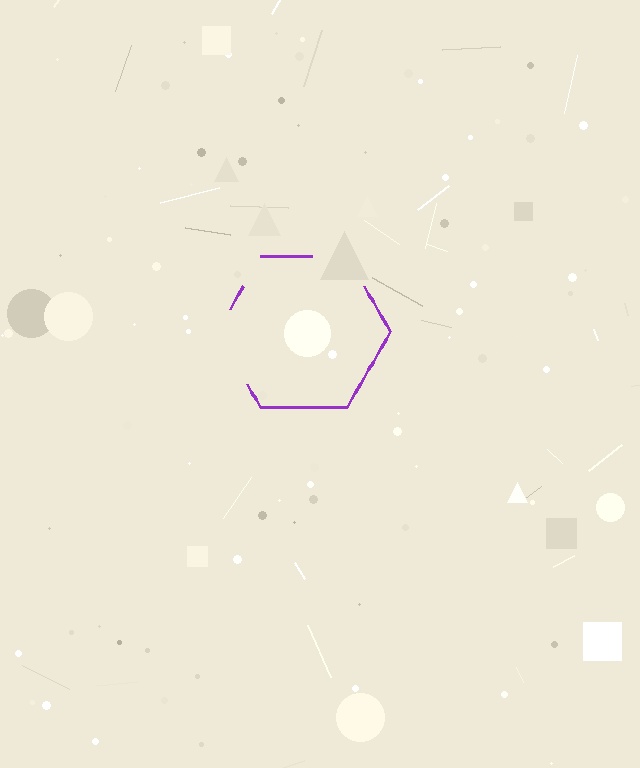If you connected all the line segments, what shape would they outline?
They would outline a hexagon.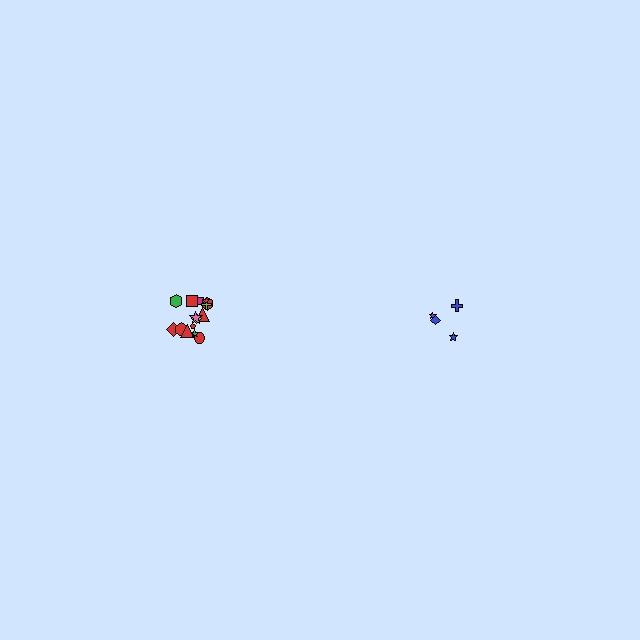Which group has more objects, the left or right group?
The left group.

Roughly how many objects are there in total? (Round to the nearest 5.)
Roughly 20 objects in total.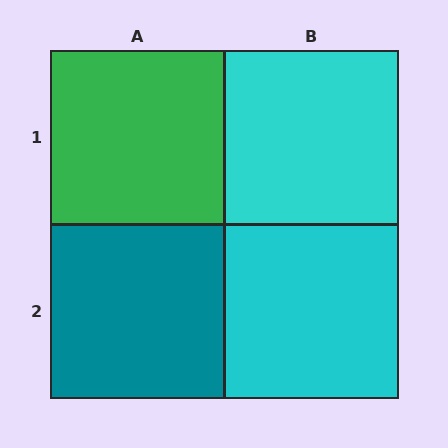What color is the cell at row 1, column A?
Green.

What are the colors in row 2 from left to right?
Teal, cyan.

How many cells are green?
1 cell is green.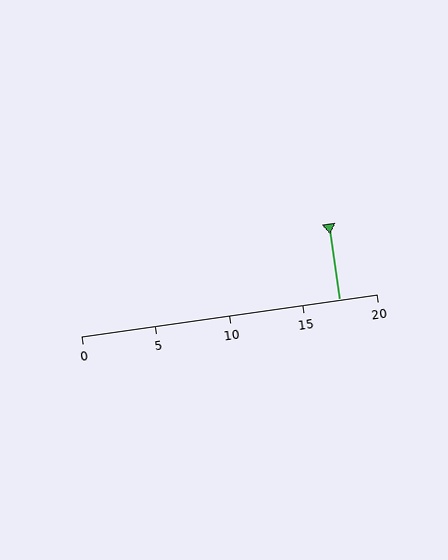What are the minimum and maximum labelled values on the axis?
The axis runs from 0 to 20.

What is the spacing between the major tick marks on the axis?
The major ticks are spaced 5 apart.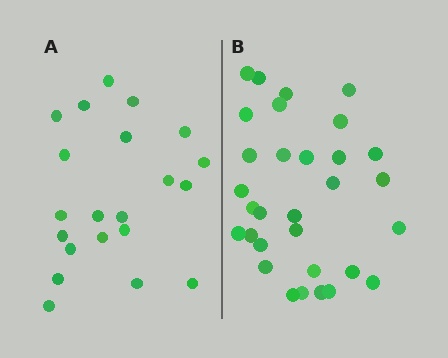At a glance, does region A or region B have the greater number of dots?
Region B (the right region) has more dots.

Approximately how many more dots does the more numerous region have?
Region B has roughly 10 or so more dots than region A.